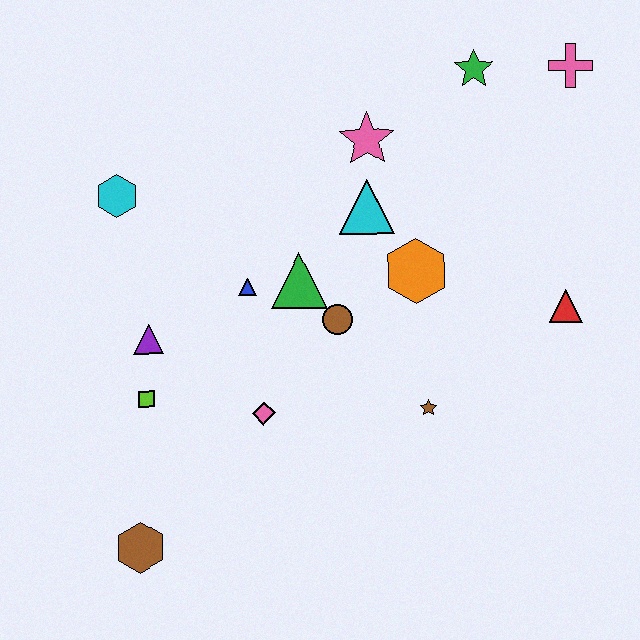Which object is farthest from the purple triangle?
The pink cross is farthest from the purple triangle.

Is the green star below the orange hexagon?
No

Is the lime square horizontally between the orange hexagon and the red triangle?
No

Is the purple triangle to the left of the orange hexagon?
Yes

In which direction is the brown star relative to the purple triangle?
The brown star is to the right of the purple triangle.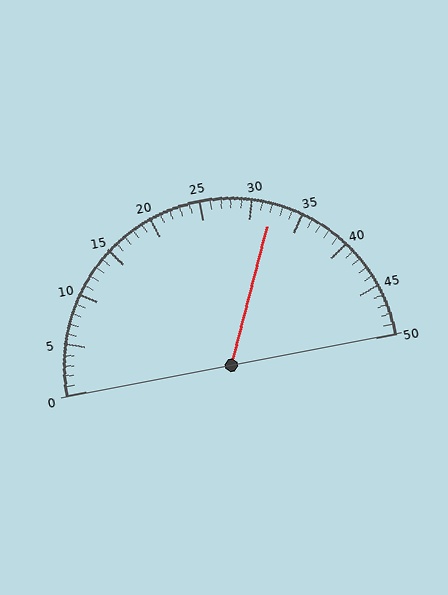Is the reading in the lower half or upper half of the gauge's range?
The reading is in the upper half of the range (0 to 50).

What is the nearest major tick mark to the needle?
The nearest major tick mark is 30.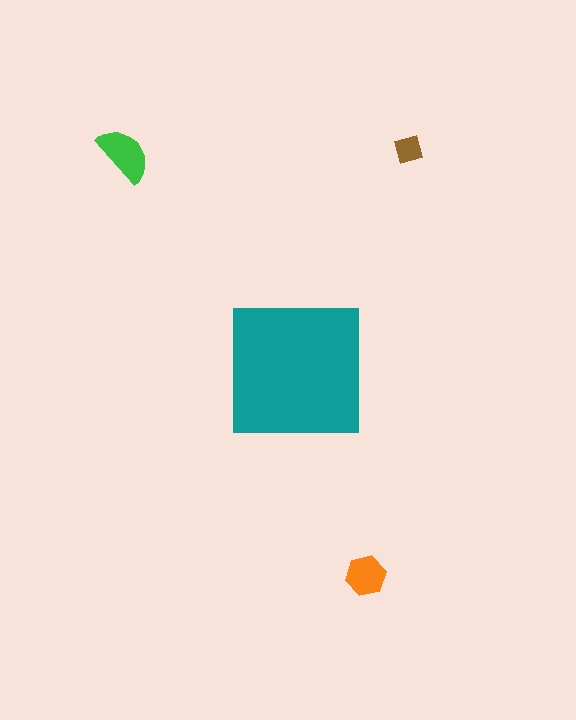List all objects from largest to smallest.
The teal square, the green semicircle, the orange hexagon, the brown diamond.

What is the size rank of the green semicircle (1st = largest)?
2nd.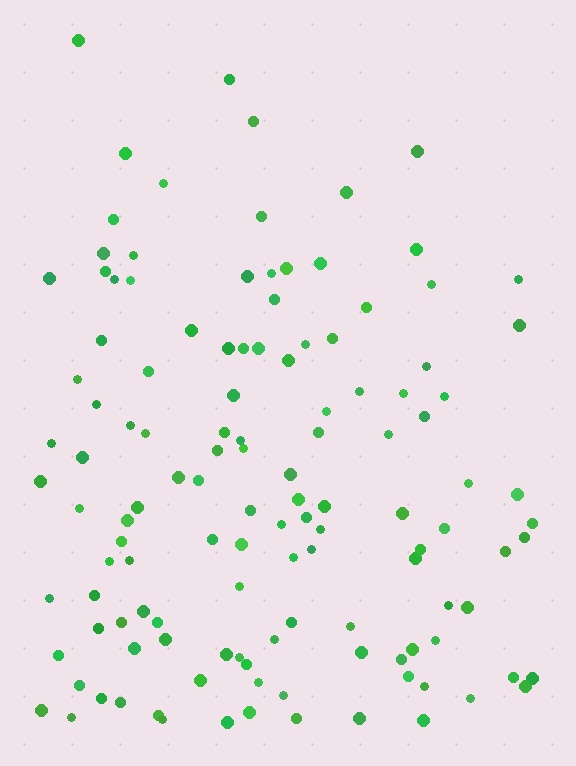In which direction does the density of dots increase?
From top to bottom, with the bottom side densest.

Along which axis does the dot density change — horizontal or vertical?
Vertical.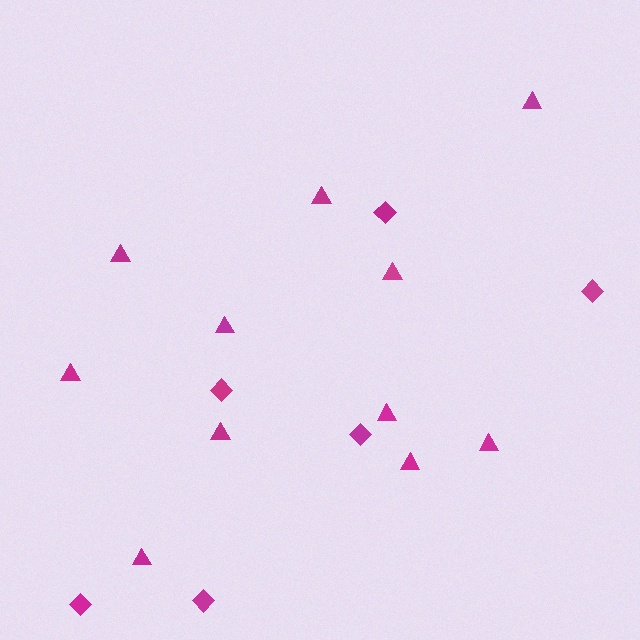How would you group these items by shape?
There are 2 groups: one group of diamonds (6) and one group of triangles (11).